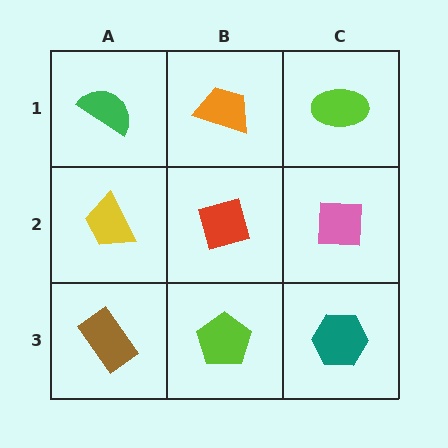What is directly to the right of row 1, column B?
A lime ellipse.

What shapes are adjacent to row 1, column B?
A red square (row 2, column B), a green semicircle (row 1, column A), a lime ellipse (row 1, column C).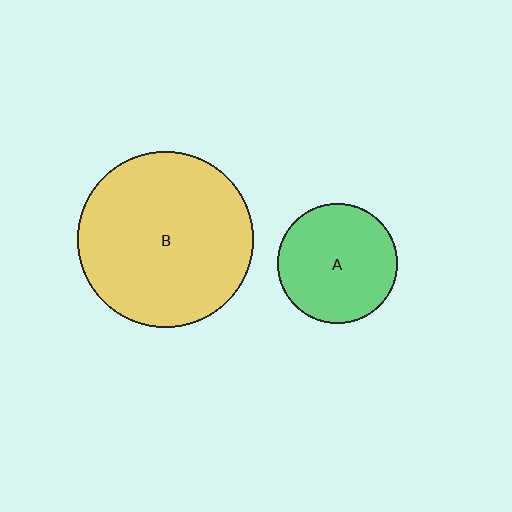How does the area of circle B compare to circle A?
Approximately 2.2 times.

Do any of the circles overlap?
No, none of the circles overlap.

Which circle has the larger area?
Circle B (yellow).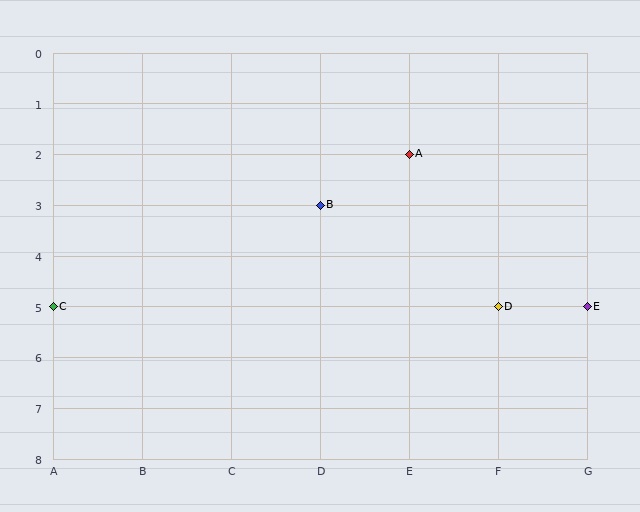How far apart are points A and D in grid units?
Points A and D are 1 column and 3 rows apart (about 3.2 grid units diagonally).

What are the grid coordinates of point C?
Point C is at grid coordinates (A, 5).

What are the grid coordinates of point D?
Point D is at grid coordinates (F, 5).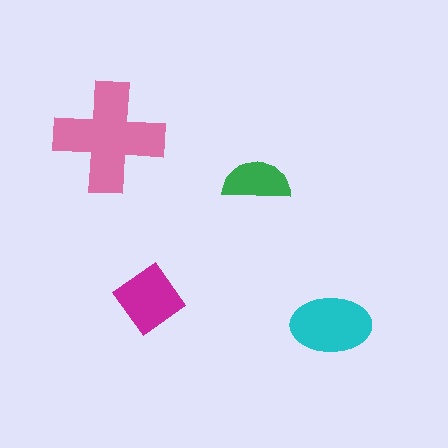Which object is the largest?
The pink cross.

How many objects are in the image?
There are 4 objects in the image.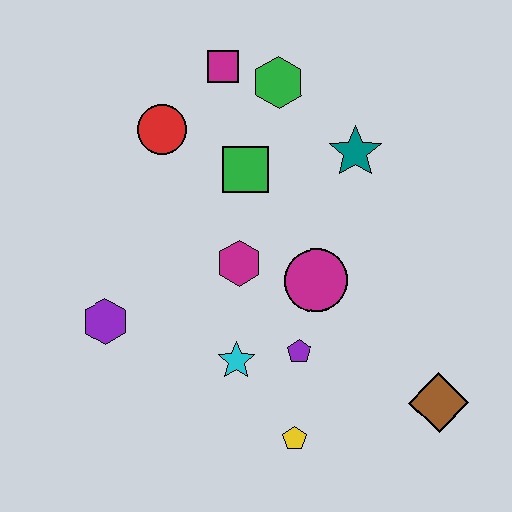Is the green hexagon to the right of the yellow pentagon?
No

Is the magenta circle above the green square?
No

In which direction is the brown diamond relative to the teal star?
The brown diamond is below the teal star.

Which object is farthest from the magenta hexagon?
The brown diamond is farthest from the magenta hexagon.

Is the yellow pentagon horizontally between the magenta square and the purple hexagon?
No